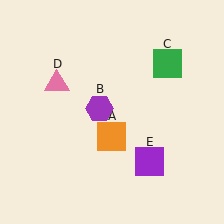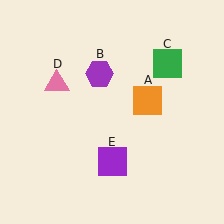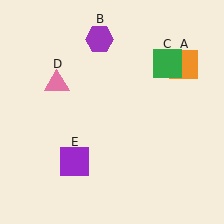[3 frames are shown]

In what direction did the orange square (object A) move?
The orange square (object A) moved up and to the right.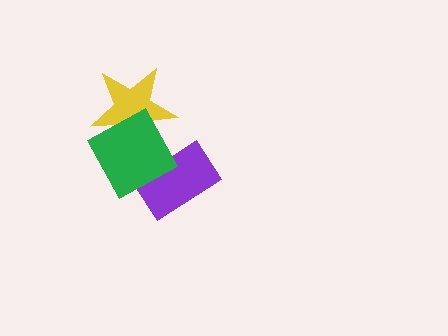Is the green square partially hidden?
No, no other shape covers it.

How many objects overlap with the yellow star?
1 object overlaps with the yellow star.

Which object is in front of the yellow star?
The green square is in front of the yellow star.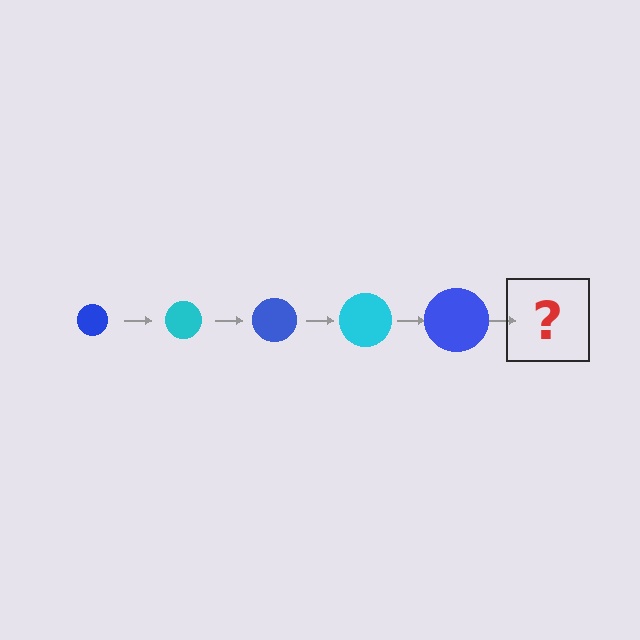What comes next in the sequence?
The next element should be a cyan circle, larger than the previous one.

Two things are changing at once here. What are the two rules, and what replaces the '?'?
The two rules are that the circle grows larger each step and the color cycles through blue and cyan. The '?' should be a cyan circle, larger than the previous one.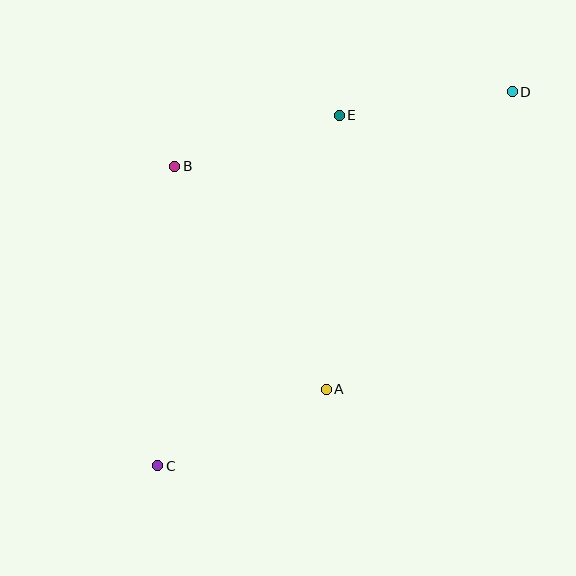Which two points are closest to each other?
Points B and E are closest to each other.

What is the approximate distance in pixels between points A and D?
The distance between A and D is approximately 351 pixels.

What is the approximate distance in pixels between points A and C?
The distance between A and C is approximately 185 pixels.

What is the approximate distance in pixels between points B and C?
The distance between B and C is approximately 300 pixels.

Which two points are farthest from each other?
Points C and D are farthest from each other.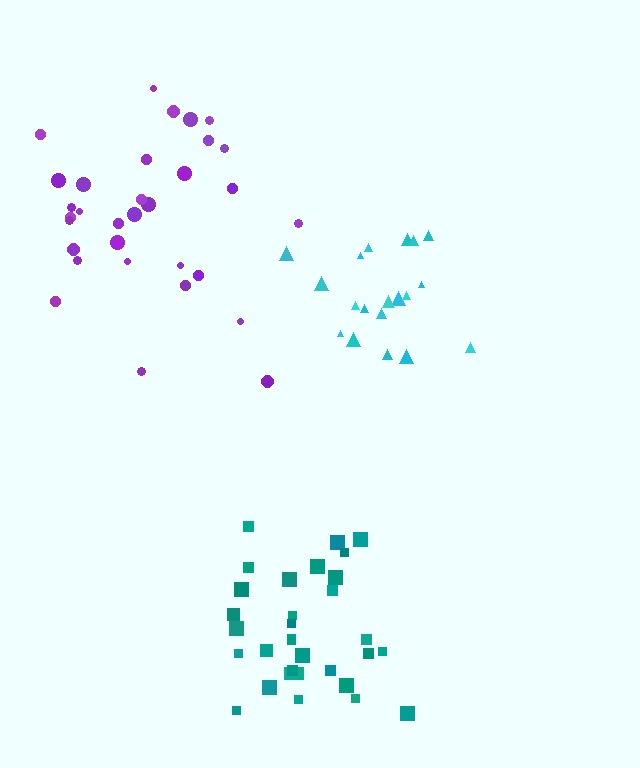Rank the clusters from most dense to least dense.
teal, cyan, purple.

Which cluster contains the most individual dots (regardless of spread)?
Purple (33).